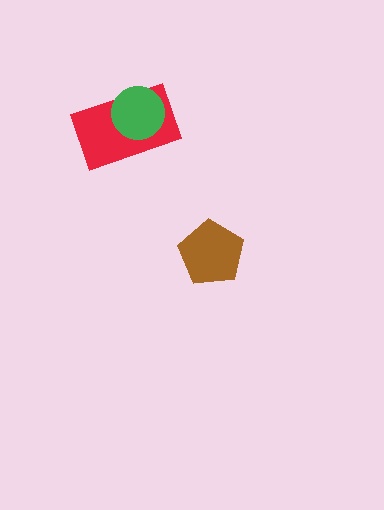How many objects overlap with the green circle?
1 object overlaps with the green circle.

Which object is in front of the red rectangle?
The green circle is in front of the red rectangle.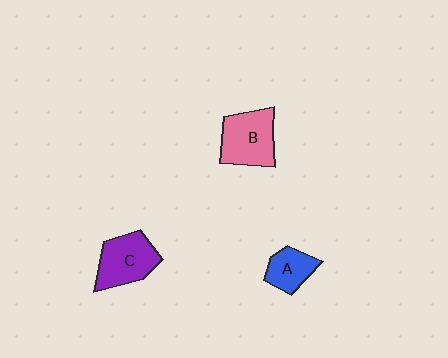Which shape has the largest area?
Shape B (pink).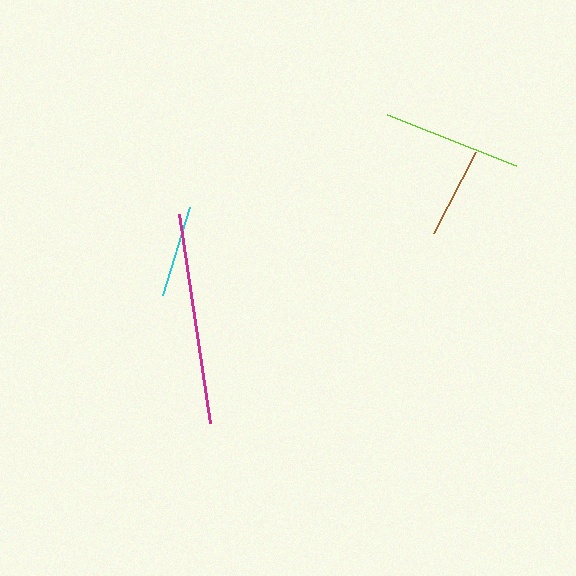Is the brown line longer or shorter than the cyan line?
The cyan line is longer than the brown line.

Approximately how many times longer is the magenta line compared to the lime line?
The magenta line is approximately 1.5 times the length of the lime line.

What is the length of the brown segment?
The brown segment is approximately 91 pixels long.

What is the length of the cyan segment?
The cyan segment is approximately 93 pixels long.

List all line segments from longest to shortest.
From longest to shortest: magenta, lime, cyan, brown.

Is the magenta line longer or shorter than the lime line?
The magenta line is longer than the lime line.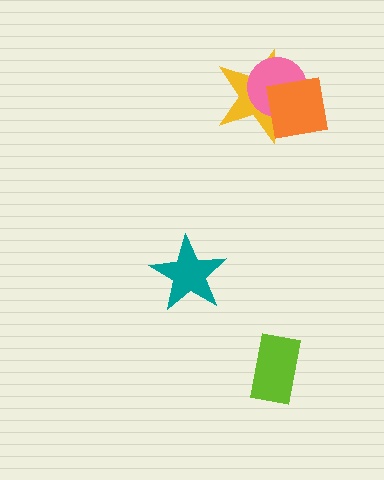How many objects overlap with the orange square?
2 objects overlap with the orange square.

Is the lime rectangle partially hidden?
No, no other shape covers it.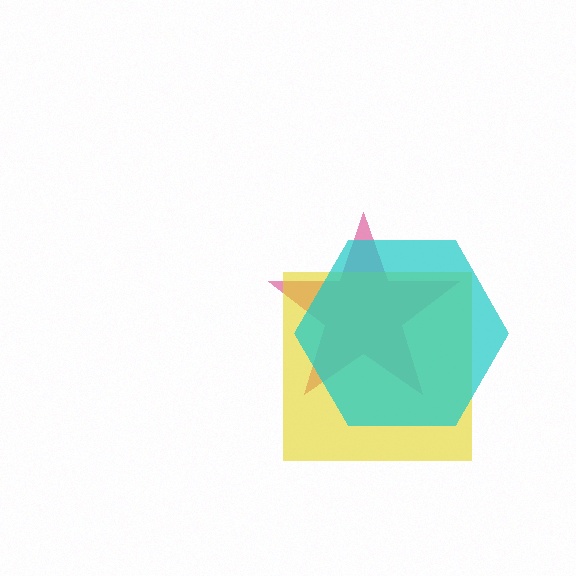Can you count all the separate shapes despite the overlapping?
Yes, there are 3 separate shapes.